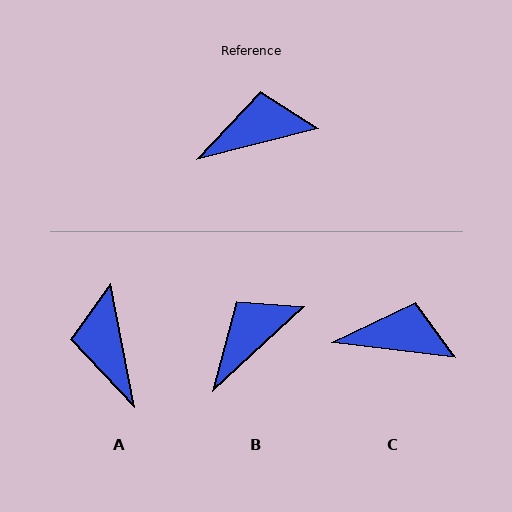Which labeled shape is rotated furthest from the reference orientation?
A, about 87 degrees away.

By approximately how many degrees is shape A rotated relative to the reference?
Approximately 87 degrees counter-clockwise.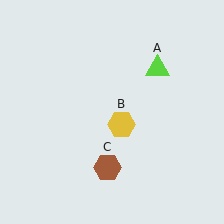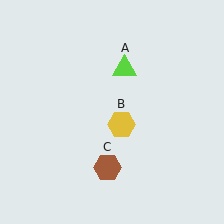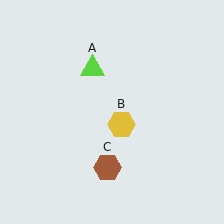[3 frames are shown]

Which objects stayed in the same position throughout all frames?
Yellow hexagon (object B) and brown hexagon (object C) remained stationary.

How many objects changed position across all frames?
1 object changed position: lime triangle (object A).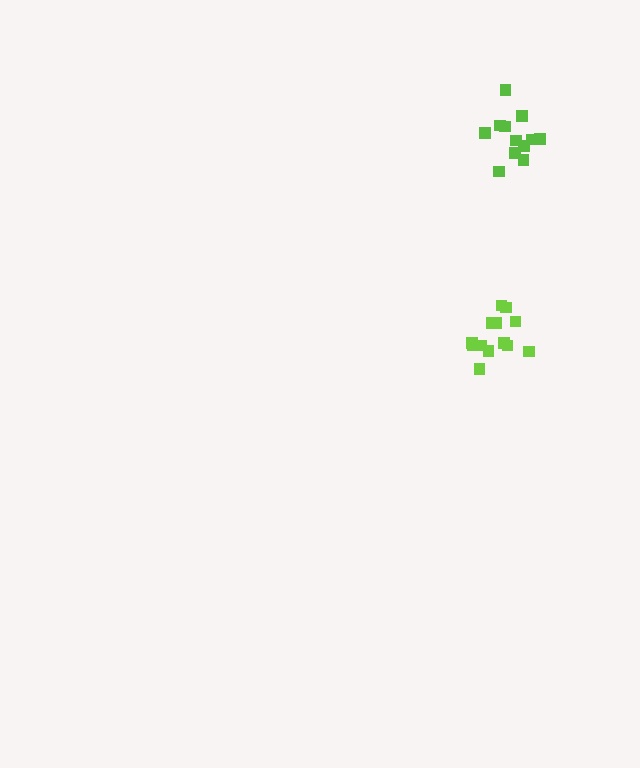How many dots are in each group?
Group 1: 12 dots, Group 2: 13 dots (25 total).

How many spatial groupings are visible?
There are 2 spatial groupings.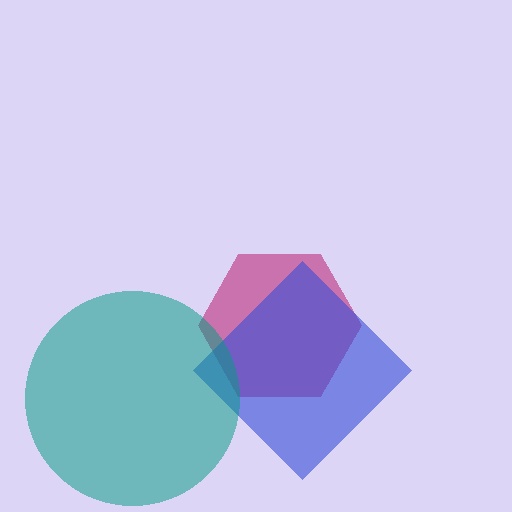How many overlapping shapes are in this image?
There are 3 overlapping shapes in the image.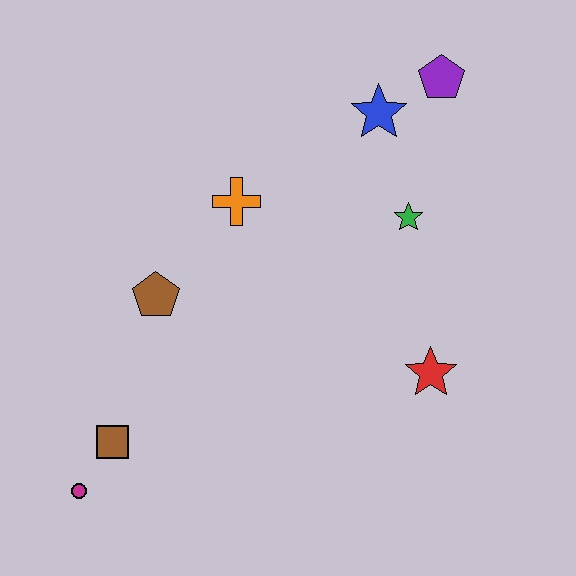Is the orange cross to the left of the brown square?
No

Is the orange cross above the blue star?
No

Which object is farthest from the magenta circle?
The purple pentagon is farthest from the magenta circle.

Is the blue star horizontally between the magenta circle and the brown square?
No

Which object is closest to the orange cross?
The brown pentagon is closest to the orange cross.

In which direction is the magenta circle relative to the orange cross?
The magenta circle is below the orange cross.